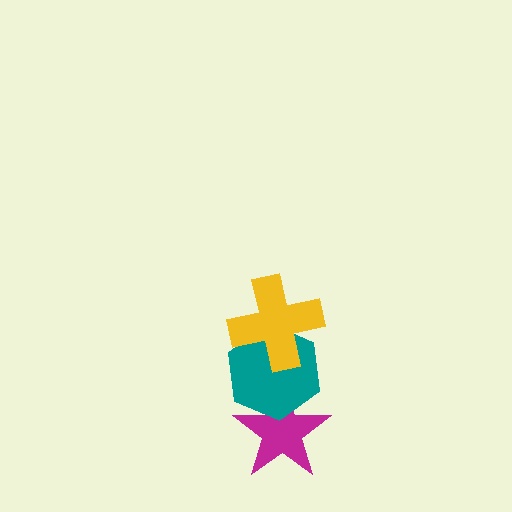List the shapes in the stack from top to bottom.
From top to bottom: the yellow cross, the teal hexagon, the magenta star.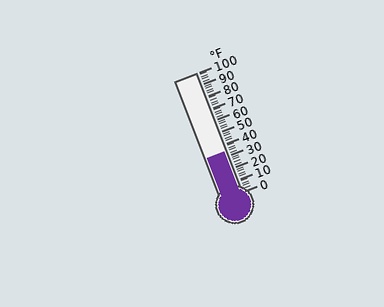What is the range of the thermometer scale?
The thermometer scale ranges from 0°F to 100°F.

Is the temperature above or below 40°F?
The temperature is below 40°F.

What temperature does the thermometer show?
The thermometer shows approximately 34°F.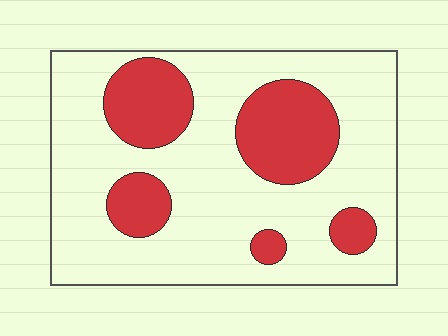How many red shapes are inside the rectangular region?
5.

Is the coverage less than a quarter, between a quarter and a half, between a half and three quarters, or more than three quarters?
Between a quarter and a half.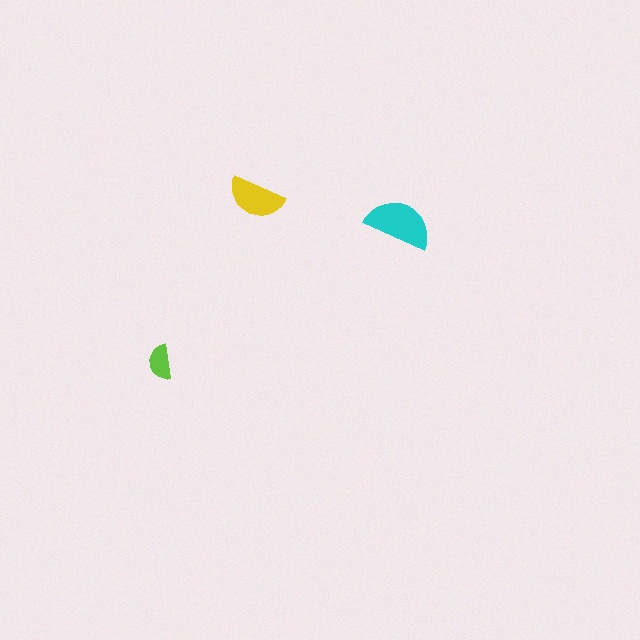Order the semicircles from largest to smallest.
the cyan one, the yellow one, the lime one.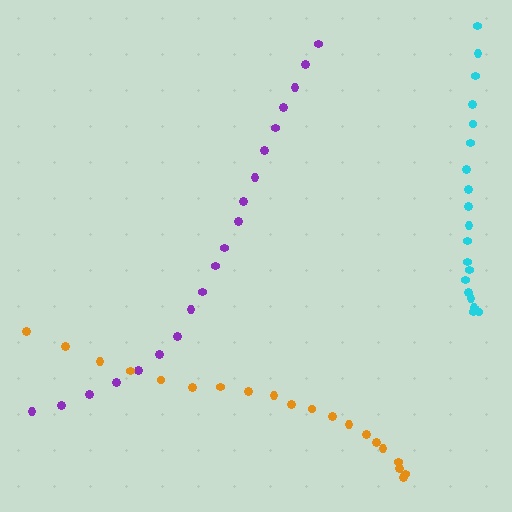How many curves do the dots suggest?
There are 3 distinct paths.